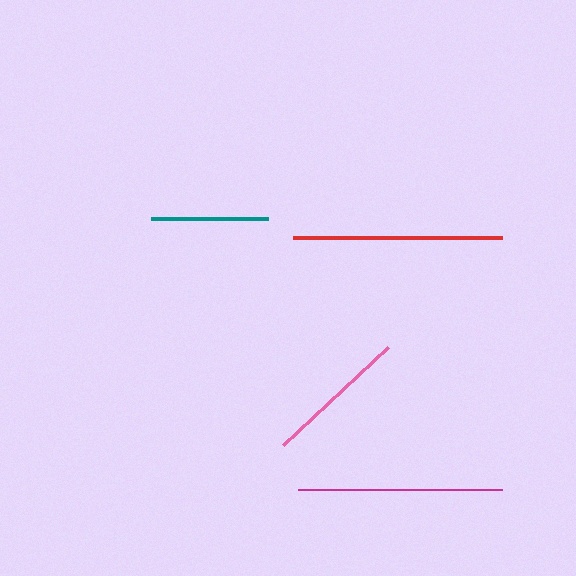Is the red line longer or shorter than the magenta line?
The red line is longer than the magenta line.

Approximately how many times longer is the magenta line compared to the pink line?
The magenta line is approximately 1.4 times the length of the pink line.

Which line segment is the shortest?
The teal line is the shortest at approximately 117 pixels.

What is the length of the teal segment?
The teal segment is approximately 117 pixels long.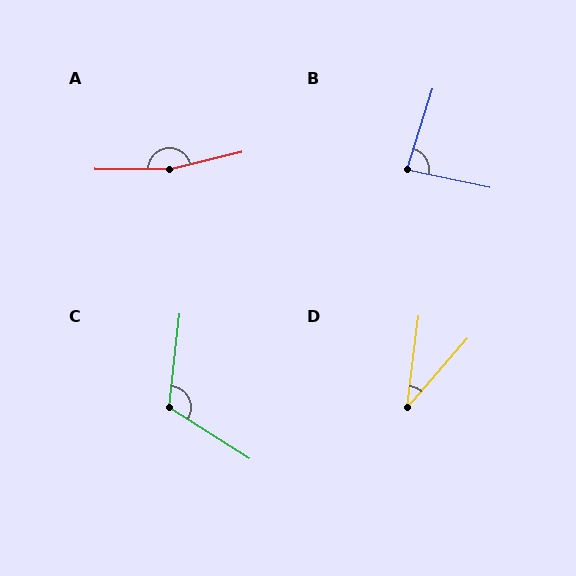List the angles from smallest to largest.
D (34°), B (84°), C (116°), A (166°).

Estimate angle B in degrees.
Approximately 84 degrees.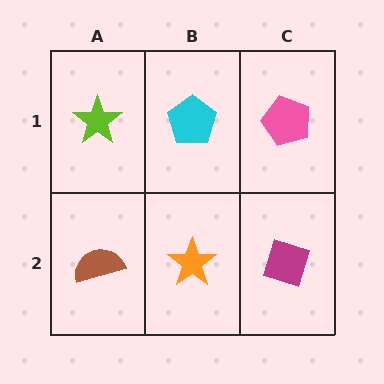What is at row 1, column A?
A lime star.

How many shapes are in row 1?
3 shapes.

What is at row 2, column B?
An orange star.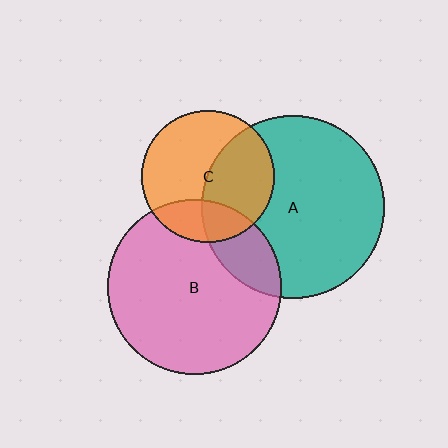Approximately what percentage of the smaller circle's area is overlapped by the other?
Approximately 45%.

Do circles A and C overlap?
Yes.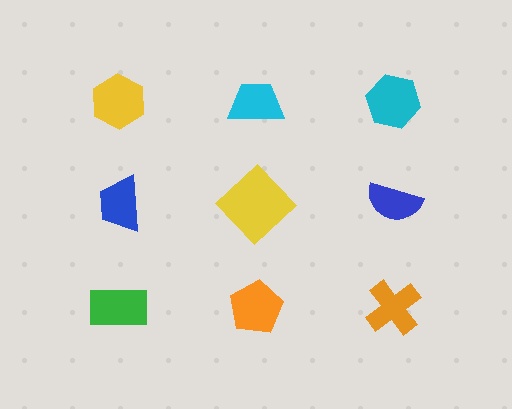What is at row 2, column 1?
A blue trapezoid.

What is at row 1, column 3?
A cyan hexagon.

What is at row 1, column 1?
A yellow hexagon.